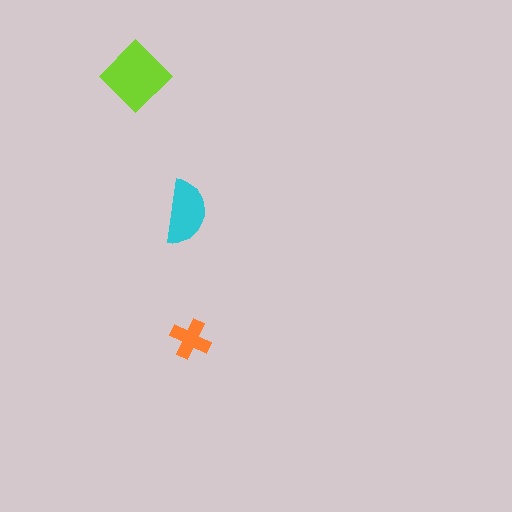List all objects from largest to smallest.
The lime diamond, the cyan semicircle, the orange cross.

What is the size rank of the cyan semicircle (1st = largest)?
2nd.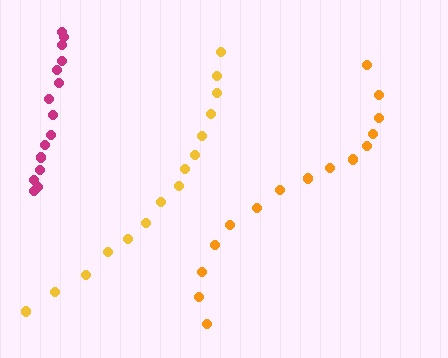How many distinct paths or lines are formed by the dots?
There are 3 distinct paths.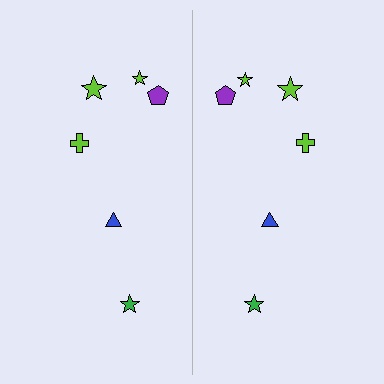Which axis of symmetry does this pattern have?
The pattern has a vertical axis of symmetry running through the center of the image.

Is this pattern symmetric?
Yes, this pattern has bilateral (reflection) symmetry.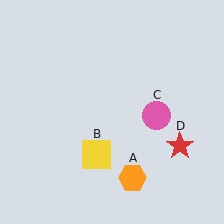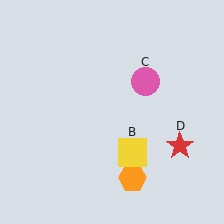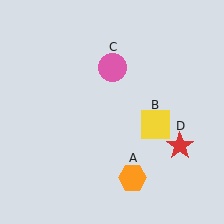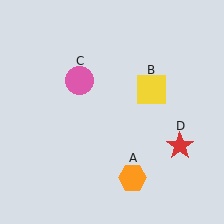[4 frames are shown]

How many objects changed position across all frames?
2 objects changed position: yellow square (object B), pink circle (object C).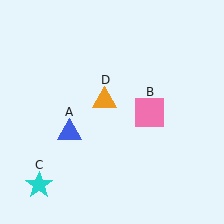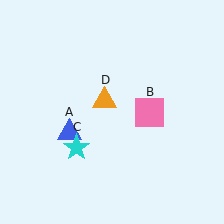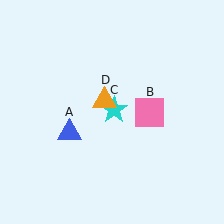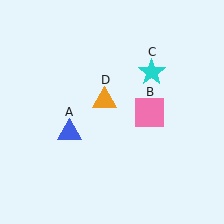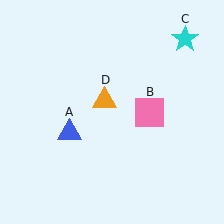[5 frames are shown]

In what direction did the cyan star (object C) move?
The cyan star (object C) moved up and to the right.